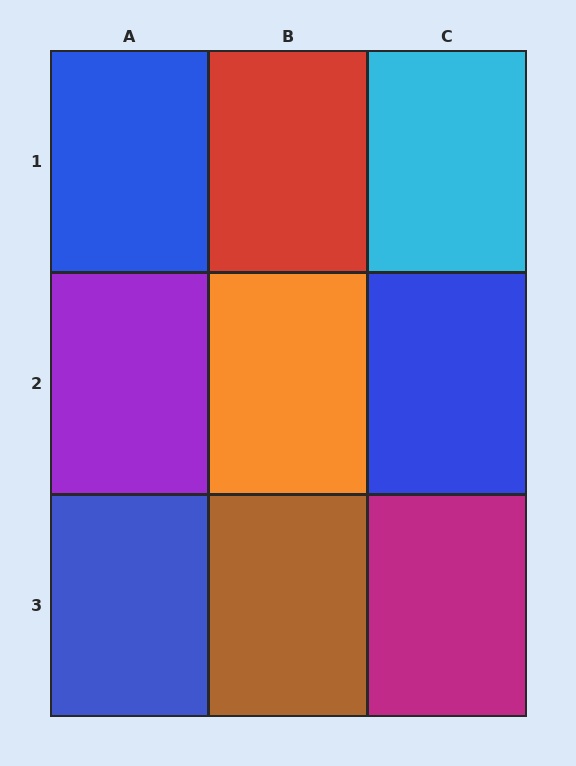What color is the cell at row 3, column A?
Blue.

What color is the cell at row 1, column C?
Cyan.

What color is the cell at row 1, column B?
Red.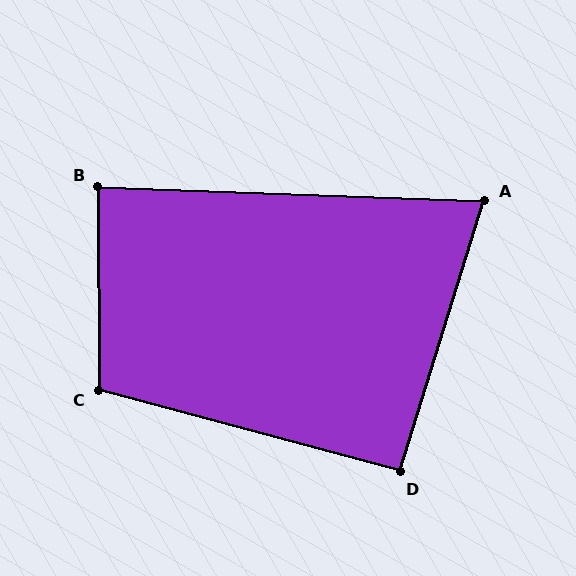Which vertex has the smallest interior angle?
A, at approximately 75 degrees.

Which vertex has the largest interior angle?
C, at approximately 105 degrees.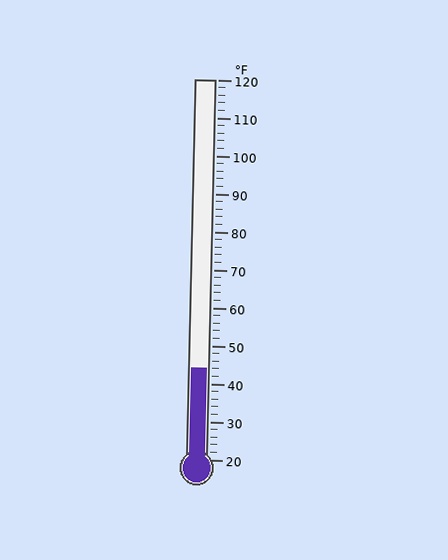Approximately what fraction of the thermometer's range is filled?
The thermometer is filled to approximately 25% of its range.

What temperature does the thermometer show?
The thermometer shows approximately 44°F.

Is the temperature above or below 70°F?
The temperature is below 70°F.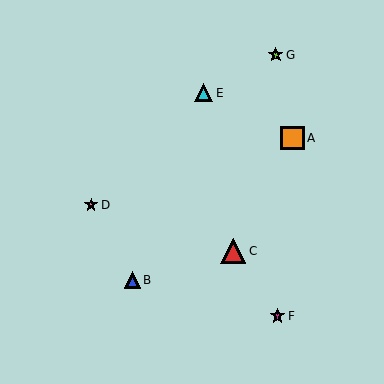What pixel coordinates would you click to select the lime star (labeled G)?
Click at (276, 55) to select the lime star G.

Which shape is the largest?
The red triangle (labeled C) is the largest.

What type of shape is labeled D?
Shape D is a pink star.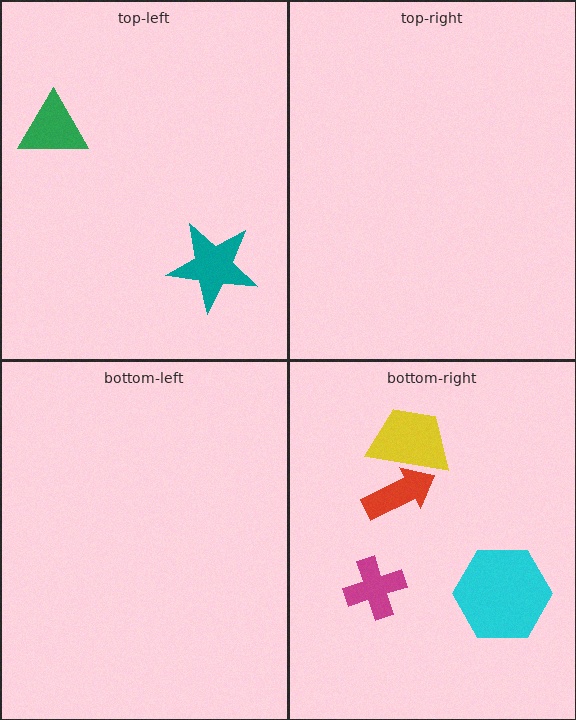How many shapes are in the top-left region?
2.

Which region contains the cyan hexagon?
The bottom-right region.